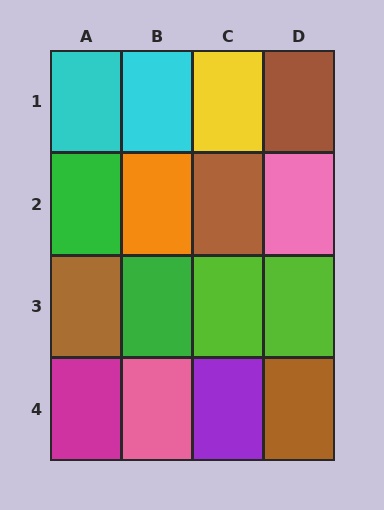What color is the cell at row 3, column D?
Lime.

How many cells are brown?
4 cells are brown.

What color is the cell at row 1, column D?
Brown.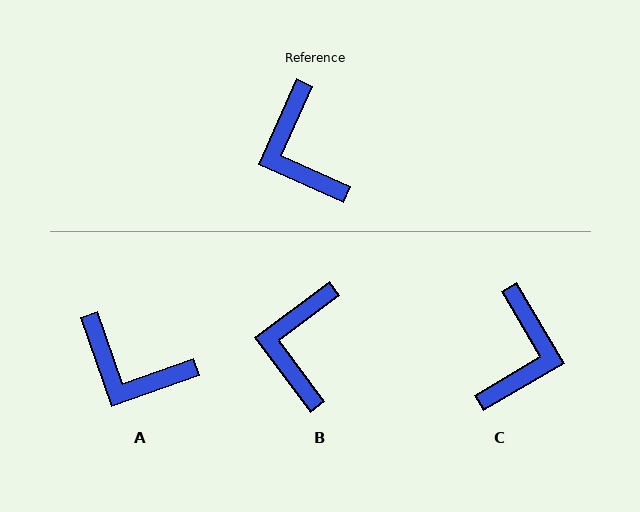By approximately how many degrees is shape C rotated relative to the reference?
Approximately 145 degrees counter-clockwise.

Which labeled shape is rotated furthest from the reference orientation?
C, about 145 degrees away.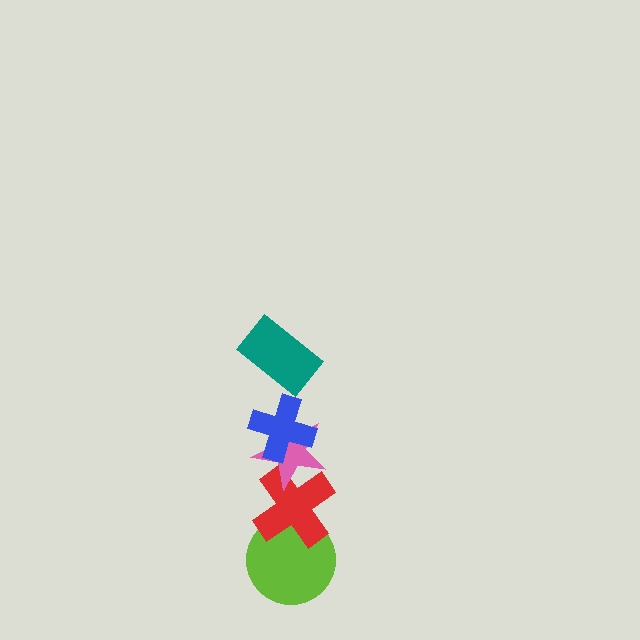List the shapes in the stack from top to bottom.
From top to bottom: the teal rectangle, the blue cross, the pink star, the red cross, the lime circle.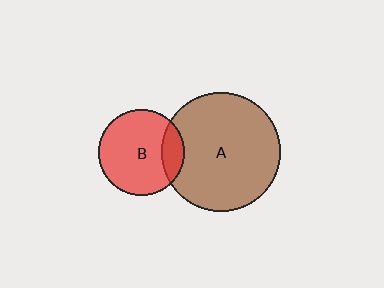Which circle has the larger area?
Circle A (brown).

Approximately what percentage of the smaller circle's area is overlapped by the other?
Approximately 15%.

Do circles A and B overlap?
Yes.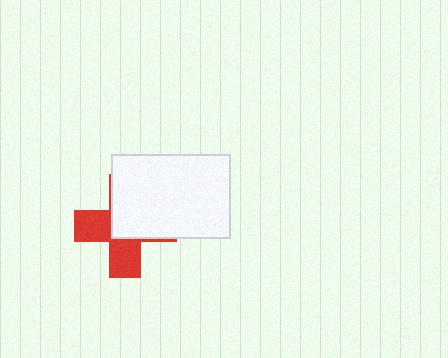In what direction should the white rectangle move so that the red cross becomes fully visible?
The white rectangle should move toward the upper-right. That is the shortest direction to clear the overlap and leave the red cross fully visible.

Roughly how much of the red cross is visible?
About half of it is visible (roughly 46%).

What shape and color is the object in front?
The object in front is a white rectangle.